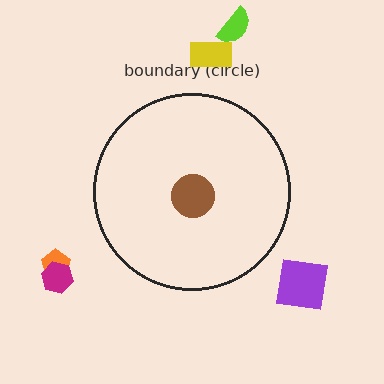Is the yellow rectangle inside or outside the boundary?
Outside.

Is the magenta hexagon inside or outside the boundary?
Outside.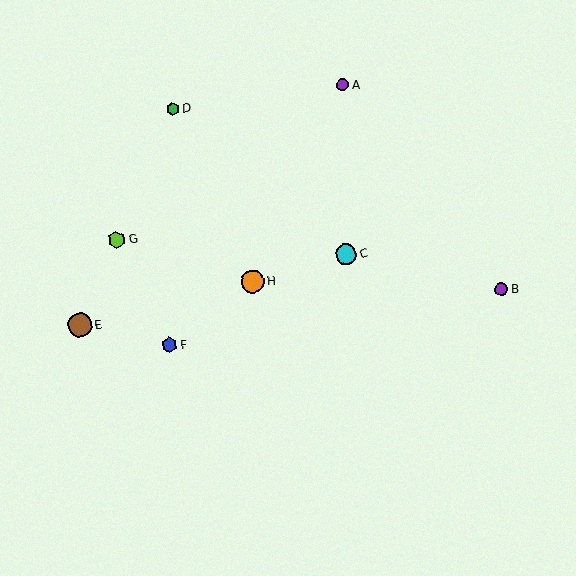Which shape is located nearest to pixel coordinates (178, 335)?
The blue hexagon (labeled F) at (169, 345) is nearest to that location.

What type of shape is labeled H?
Shape H is an orange circle.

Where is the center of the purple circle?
The center of the purple circle is at (502, 289).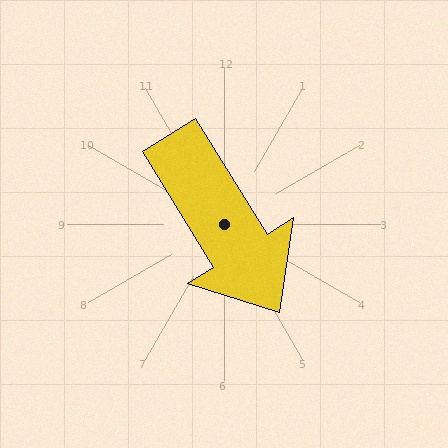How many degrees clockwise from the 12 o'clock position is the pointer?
Approximately 148 degrees.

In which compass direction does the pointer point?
Southeast.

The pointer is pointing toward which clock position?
Roughly 5 o'clock.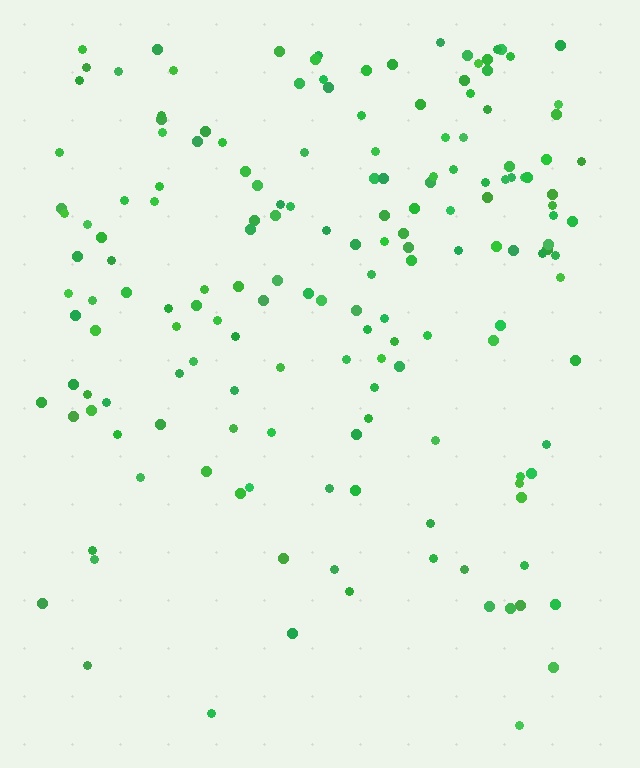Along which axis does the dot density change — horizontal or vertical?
Vertical.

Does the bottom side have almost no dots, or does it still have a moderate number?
Still a moderate number, just noticeably fewer than the top.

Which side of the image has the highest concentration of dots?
The top.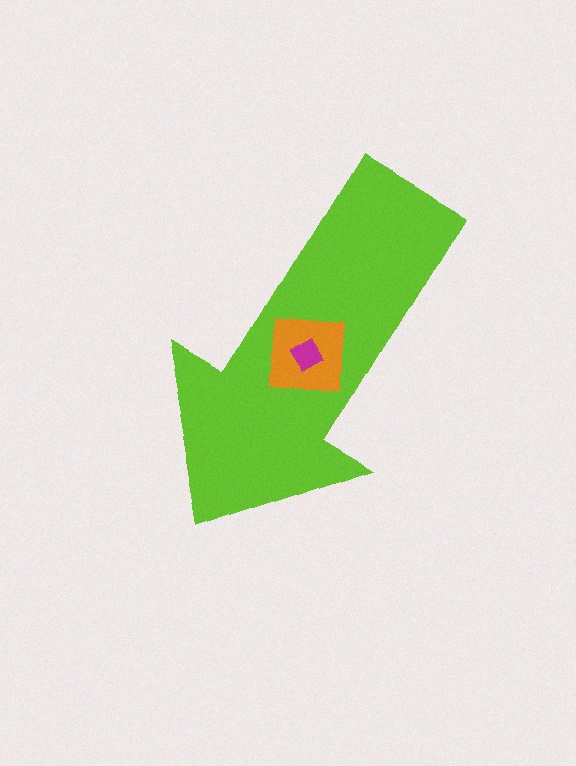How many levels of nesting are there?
3.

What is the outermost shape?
The lime arrow.